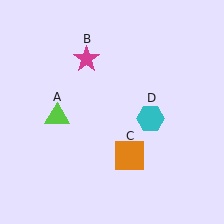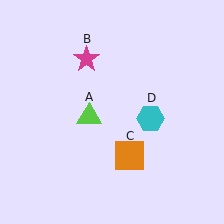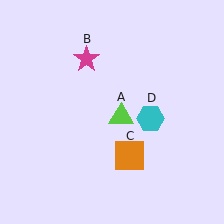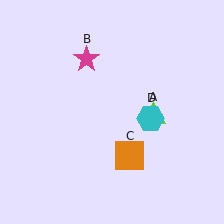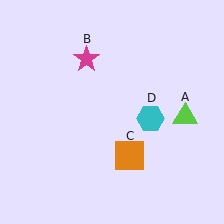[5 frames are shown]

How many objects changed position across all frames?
1 object changed position: lime triangle (object A).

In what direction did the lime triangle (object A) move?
The lime triangle (object A) moved right.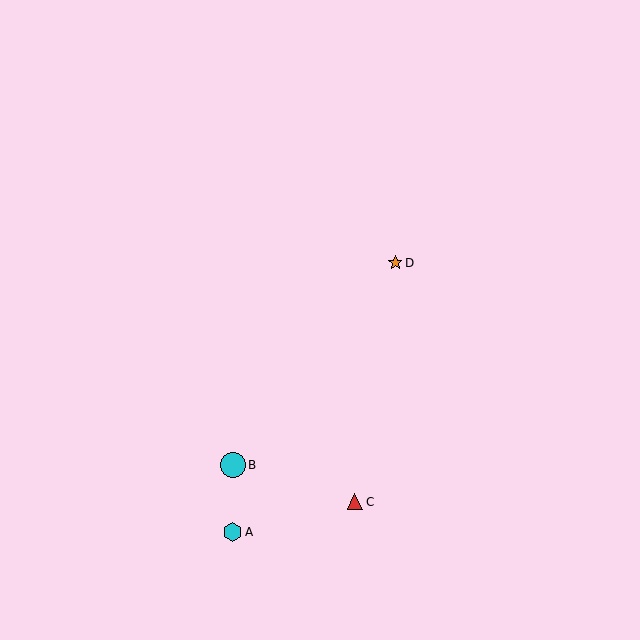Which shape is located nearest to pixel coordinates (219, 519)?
The cyan hexagon (labeled A) at (233, 532) is nearest to that location.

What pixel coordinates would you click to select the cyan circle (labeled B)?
Click at (233, 465) to select the cyan circle B.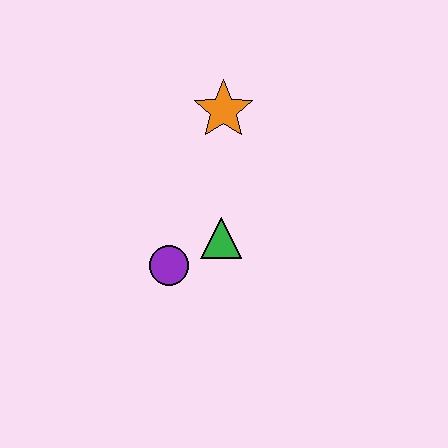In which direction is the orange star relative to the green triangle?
The orange star is above the green triangle.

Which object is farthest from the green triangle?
The orange star is farthest from the green triangle.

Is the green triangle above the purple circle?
Yes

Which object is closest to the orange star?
The green triangle is closest to the orange star.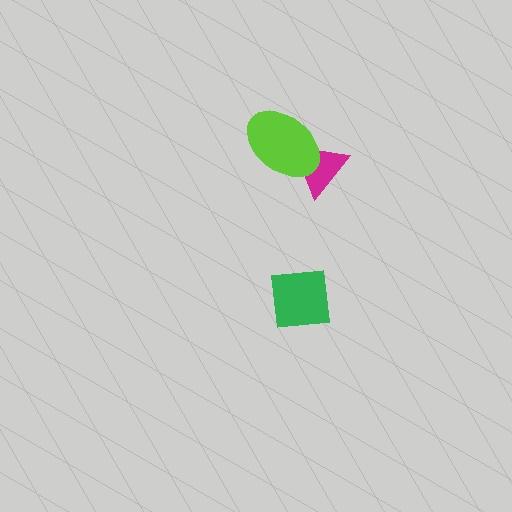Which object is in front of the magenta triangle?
The lime ellipse is in front of the magenta triangle.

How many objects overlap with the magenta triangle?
1 object overlaps with the magenta triangle.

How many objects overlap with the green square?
0 objects overlap with the green square.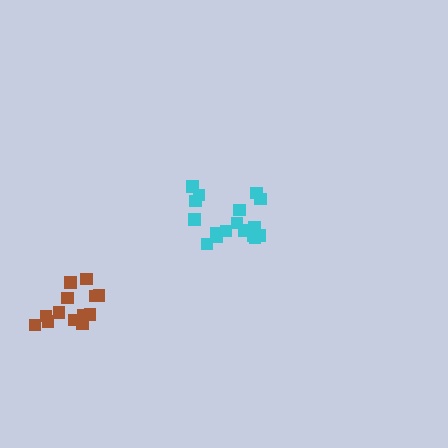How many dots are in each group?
Group 1: 17 dots, Group 2: 13 dots (30 total).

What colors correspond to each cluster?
The clusters are colored: cyan, brown.